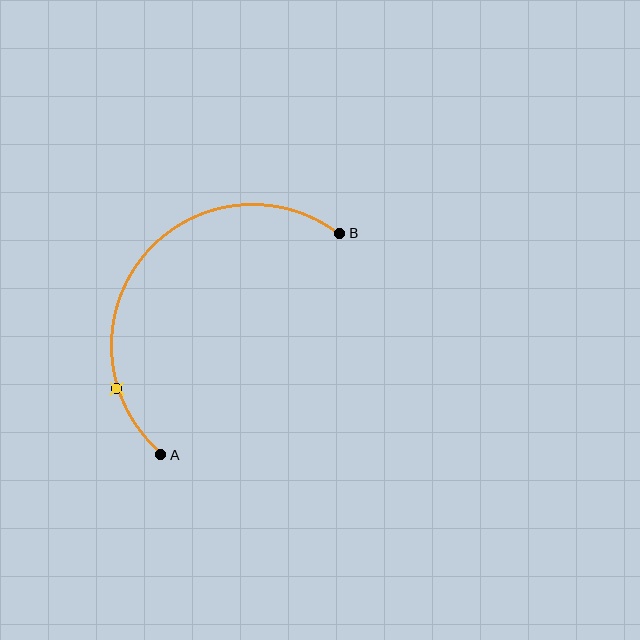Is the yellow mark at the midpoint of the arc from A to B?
No. The yellow mark lies on the arc but is closer to endpoint A. The arc midpoint would be at the point on the curve equidistant along the arc from both A and B.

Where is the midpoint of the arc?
The arc midpoint is the point on the curve farthest from the straight line joining A and B. It sits above and to the left of that line.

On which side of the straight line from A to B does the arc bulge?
The arc bulges above and to the left of the straight line connecting A and B.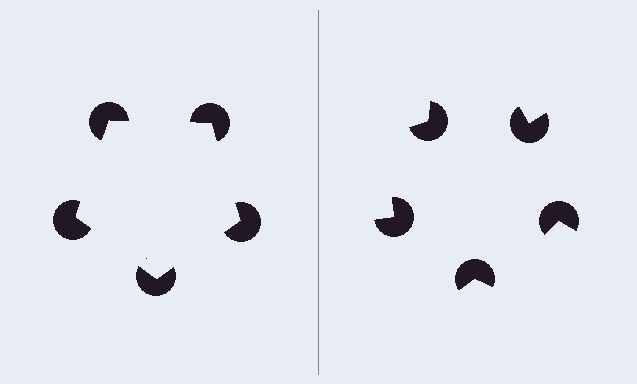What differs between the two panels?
The pac-man discs are positioned identically on both sides; only the wedge orientations differ. On the left they align to a pentagon; on the right they are misaligned.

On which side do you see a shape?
An illusory pentagon appears on the left side. On the right side the wedge cuts are rotated, so no coherent shape forms.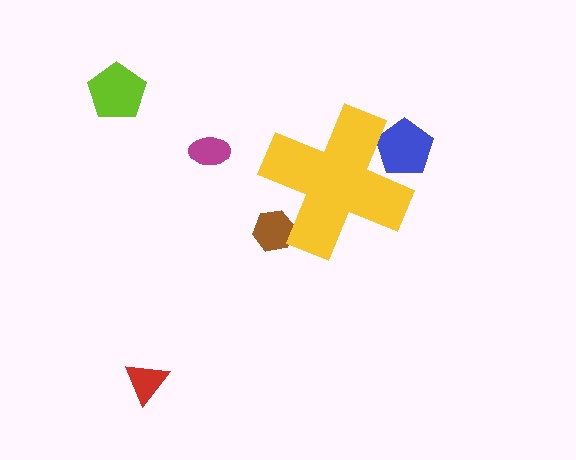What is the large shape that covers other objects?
A yellow cross.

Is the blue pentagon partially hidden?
Yes, the blue pentagon is partially hidden behind the yellow cross.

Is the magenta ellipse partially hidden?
No, the magenta ellipse is fully visible.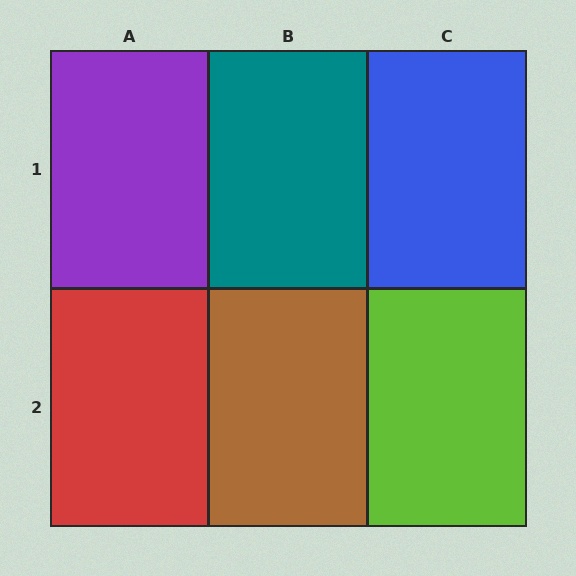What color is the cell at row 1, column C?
Blue.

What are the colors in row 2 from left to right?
Red, brown, lime.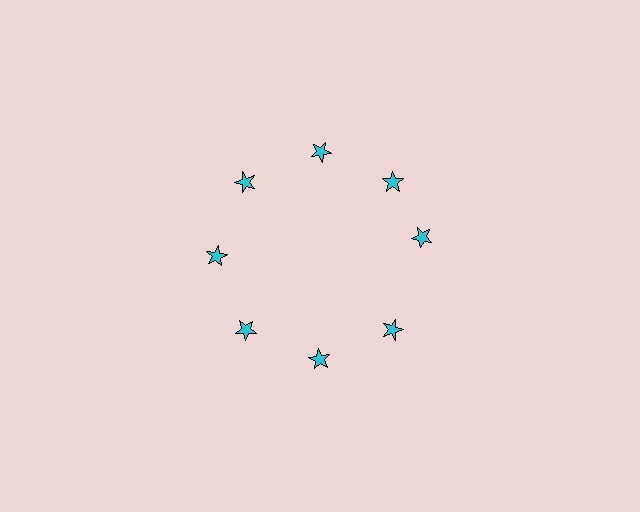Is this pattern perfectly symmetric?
No. The 8 cyan stars are arranged in a ring, but one element near the 3 o'clock position is rotated out of alignment along the ring, breaking the 8-fold rotational symmetry.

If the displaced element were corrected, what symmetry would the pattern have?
It would have 8-fold rotational symmetry — the pattern would map onto itself every 45 degrees.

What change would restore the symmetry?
The symmetry would be restored by rotating it back into even spacing with its neighbors so that all 8 stars sit at equal angles and equal distance from the center.